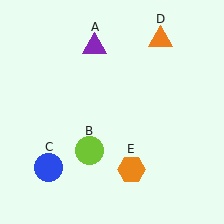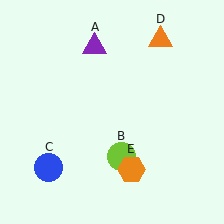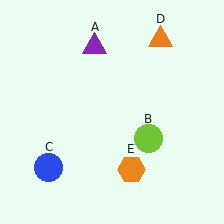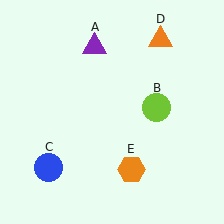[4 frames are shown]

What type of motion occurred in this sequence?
The lime circle (object B) rotated counterclockwise around the center of the scene.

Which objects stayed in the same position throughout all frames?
Purple triangle (object A) and blue circle (object C) and orange triangle (object D) and orange hexagon (object E) remained stationary.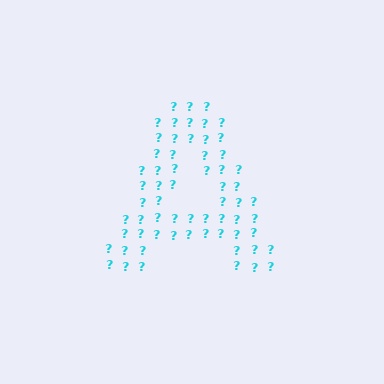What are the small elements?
The small elements are question marks.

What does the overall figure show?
The overall figure shows the letter A.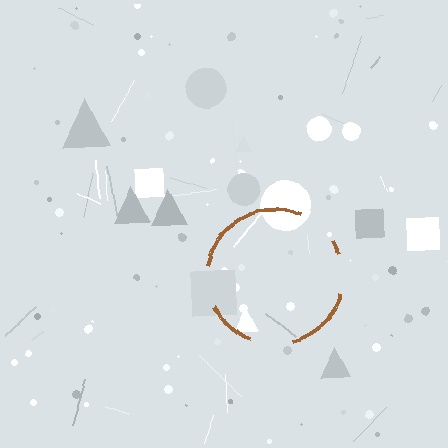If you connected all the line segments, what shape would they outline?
They would outline a circle.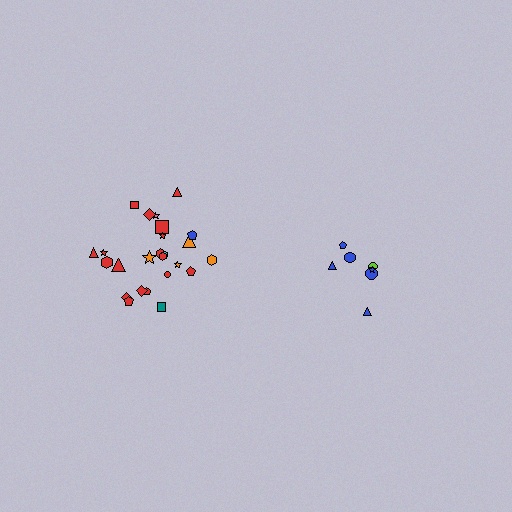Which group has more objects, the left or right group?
The left group.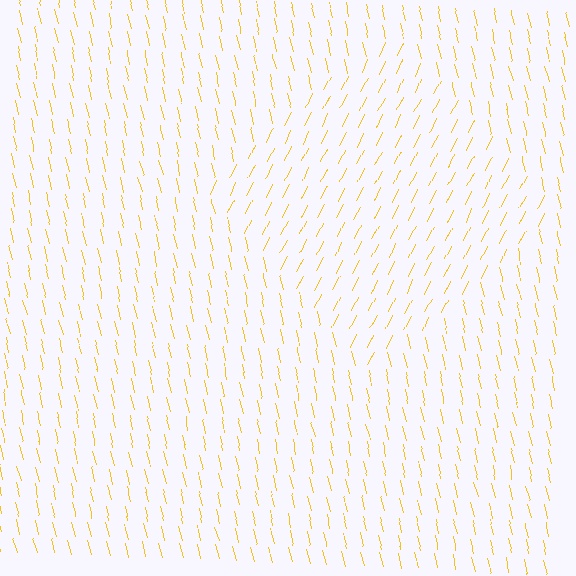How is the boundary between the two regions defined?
The boundary is defined purely by a change in line orientation (approximately 40 degrees difference). All lines are the same color and thickness.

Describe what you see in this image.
The image is filled with small yellow line segments. A diamond region in the image has lines oriented differently from the surrounding lines, creating a visible texture boundary.